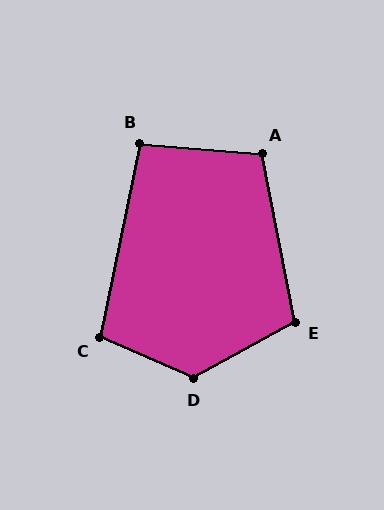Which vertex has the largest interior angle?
D, at approximately 127 degrees.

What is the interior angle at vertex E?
Approximately 108 degrees (obtuse).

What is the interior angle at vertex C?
Approximately 102 degrees (obtuse).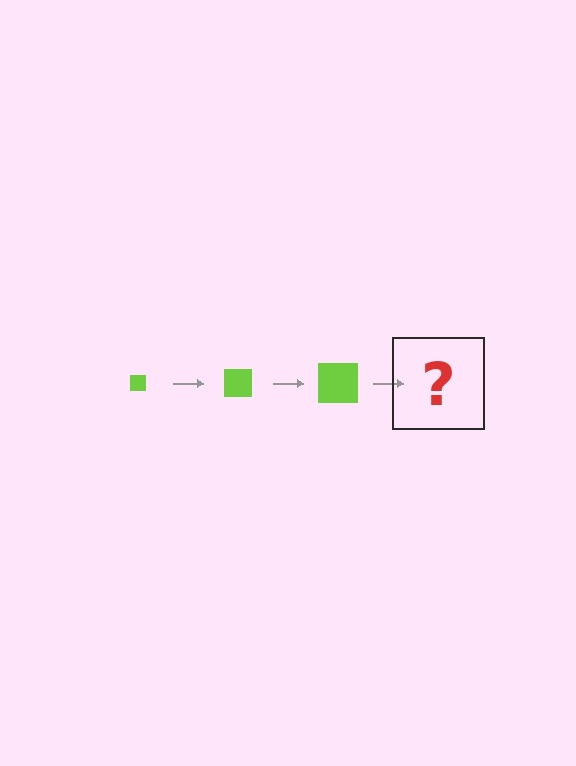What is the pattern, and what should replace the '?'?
The pattern is that the square gets progressively larger each step. The '?' should be a lime square, larger than the previous one.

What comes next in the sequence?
The next element should be a lime square, larger than the previous one.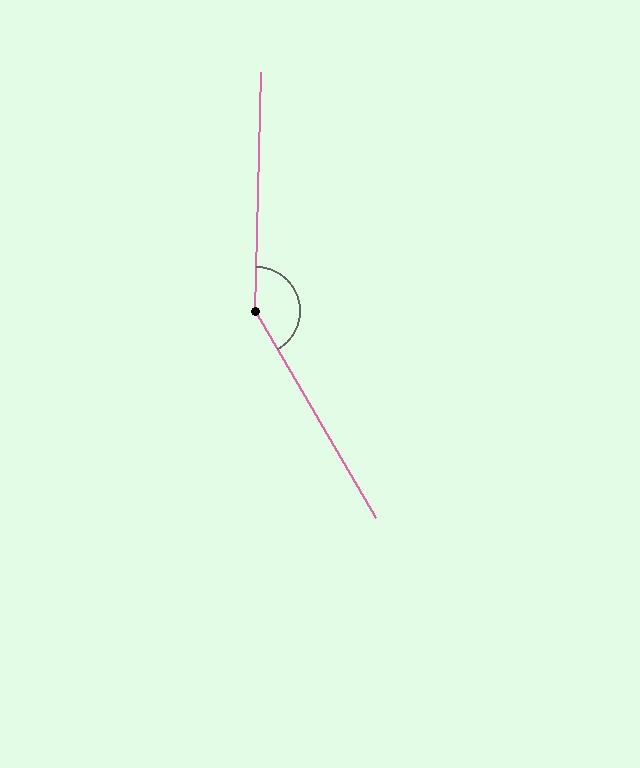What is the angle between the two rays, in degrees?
Approximately 149 degrees.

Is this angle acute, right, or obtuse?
It is obtuse.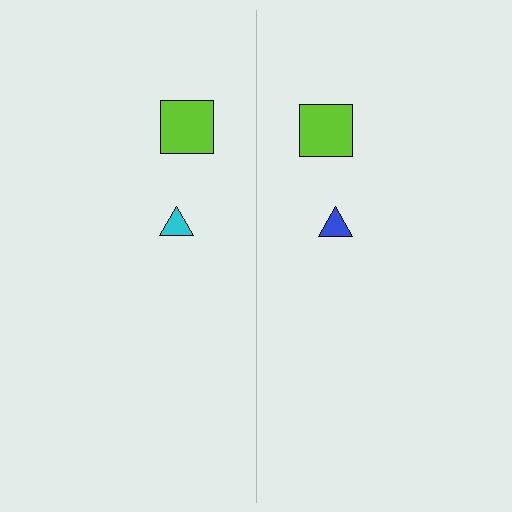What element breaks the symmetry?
The blue triangle on the right side breaks the symmetry — its mirror counterpart is cyan.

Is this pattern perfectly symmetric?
No, the pattern is not perfectly symmetric. The blue triangle on the right side breaks the symmetry — its mirror counterpart is cyan.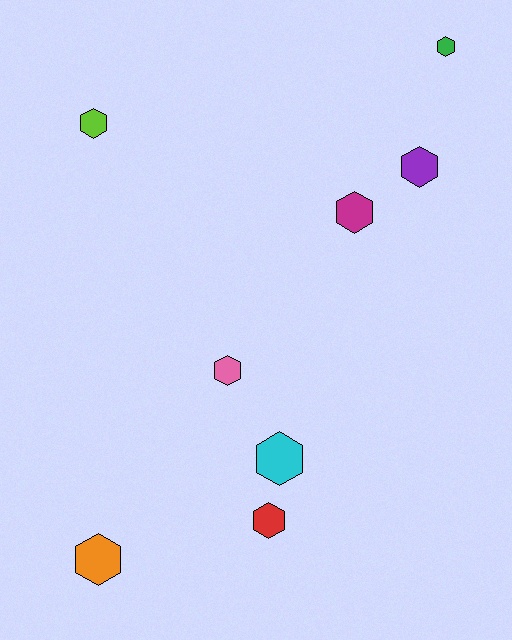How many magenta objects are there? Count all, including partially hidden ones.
There is 1 magenta object.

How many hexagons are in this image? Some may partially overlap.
There are 8 hexagons.